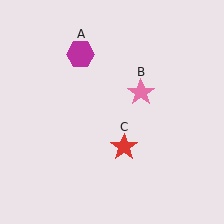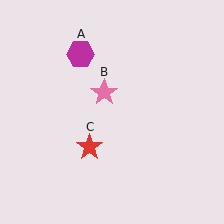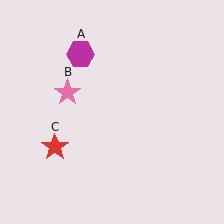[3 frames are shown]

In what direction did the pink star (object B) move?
The pink star (object B) moved left.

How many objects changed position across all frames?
2 objects changed position: pink star (object B), red star (object C).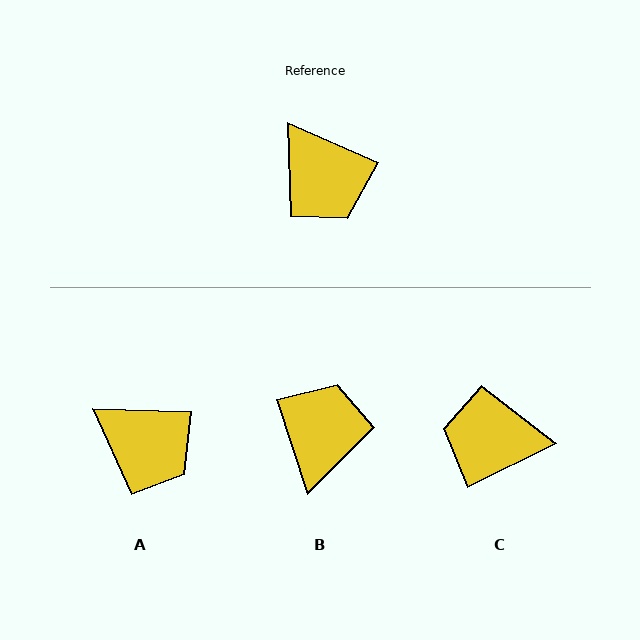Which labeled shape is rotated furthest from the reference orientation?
B, about 133 degrees away.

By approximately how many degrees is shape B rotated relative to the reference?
Approximately 133 degrees counter-clockwise.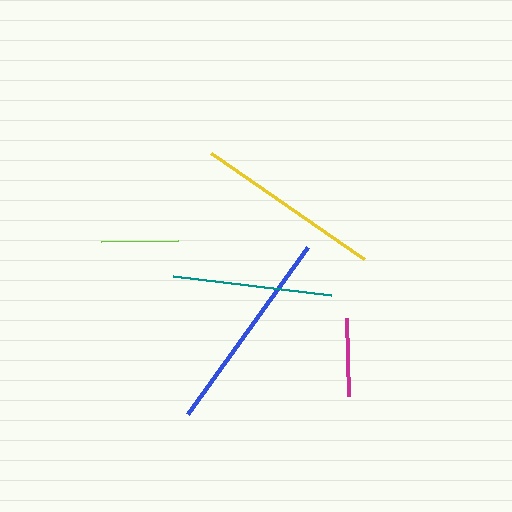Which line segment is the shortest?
The lime line is the shortest at approximately 77 pixels.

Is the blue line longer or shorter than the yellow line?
The blue line is longer than the yellow line.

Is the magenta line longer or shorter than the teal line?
The teal line is longer than the magenta line.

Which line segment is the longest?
The blue line is the longest at approximately 206 pixels.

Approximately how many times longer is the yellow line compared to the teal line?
The yellow line is approximately 1.2 times the length of the teal line.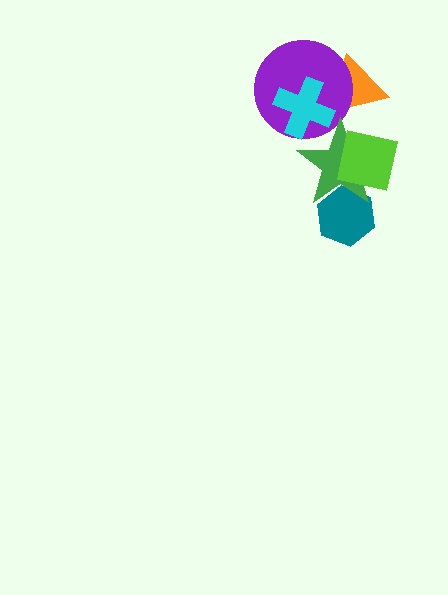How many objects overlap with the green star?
4 objects overlap with the green star.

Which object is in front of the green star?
The lime square is in front of the green star.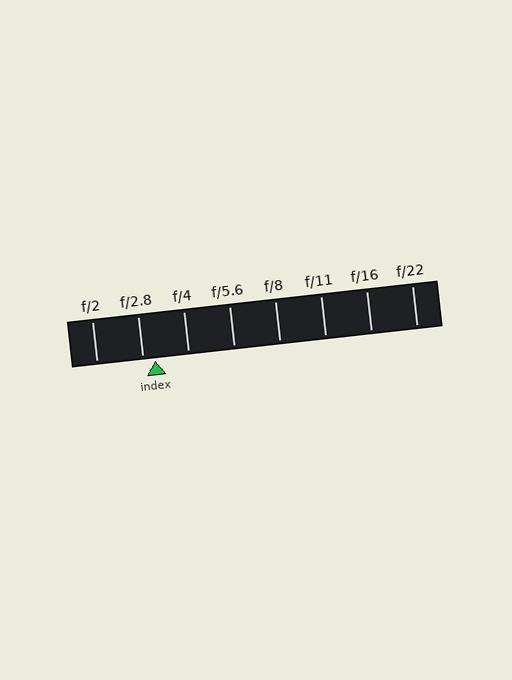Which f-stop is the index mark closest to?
The index mark is closest to f/2.8.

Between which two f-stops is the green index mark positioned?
The index mark is between f/2.8 and f/4.